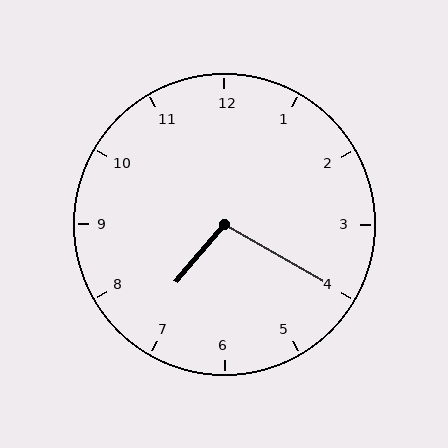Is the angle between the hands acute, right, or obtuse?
It is obtuse.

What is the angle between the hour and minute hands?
Approximately 100 degrees.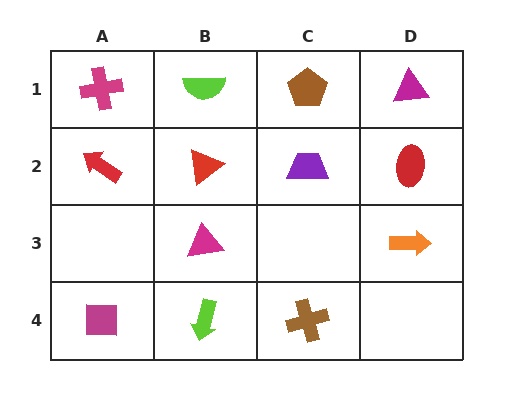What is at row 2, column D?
A red ellipse.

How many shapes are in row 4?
3 shapes.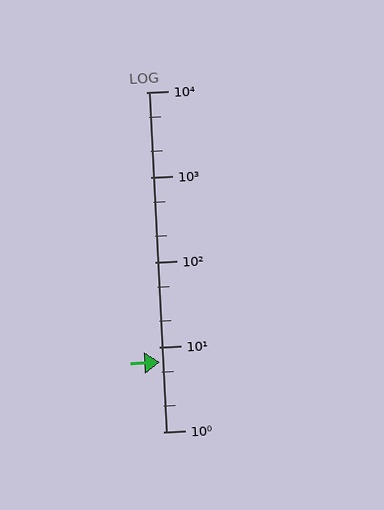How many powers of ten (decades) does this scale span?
The scale spans 4 decades, from 1 to 10000.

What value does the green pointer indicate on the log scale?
The pointer indicates approximately 6.6.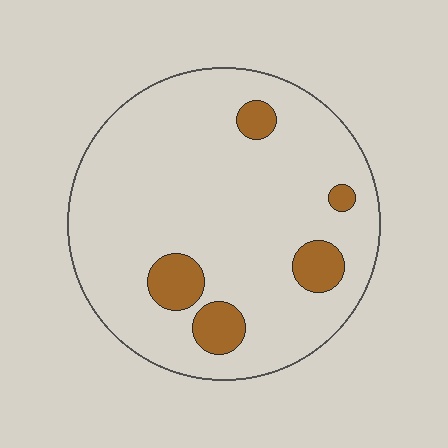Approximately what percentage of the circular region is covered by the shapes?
Approximately 10%.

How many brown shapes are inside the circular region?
5.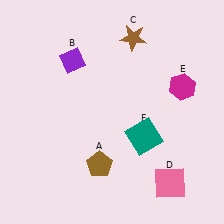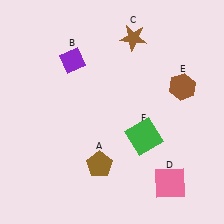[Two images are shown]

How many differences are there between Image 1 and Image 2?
There are 2 differences between the two images.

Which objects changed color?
E changed from magenta to brown. F changed from teal to green.